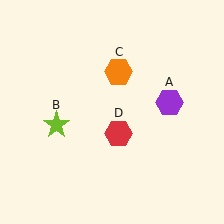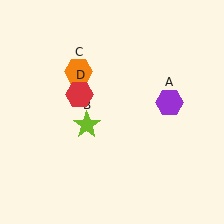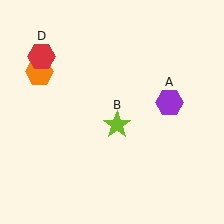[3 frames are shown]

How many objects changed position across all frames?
3 objects changed position: lime star (object B), orange hexagon (object C), red hexagon (object D).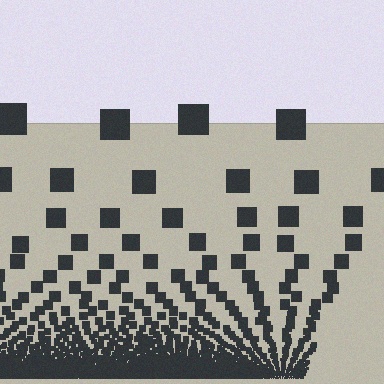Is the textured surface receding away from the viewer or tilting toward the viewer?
The surface appears to tilt toward the viewer. Texture elements get larger and sparser toward the top.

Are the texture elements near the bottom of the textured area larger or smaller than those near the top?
Smaller. The gradient is inverted — elements near the bottom are smaller and denser.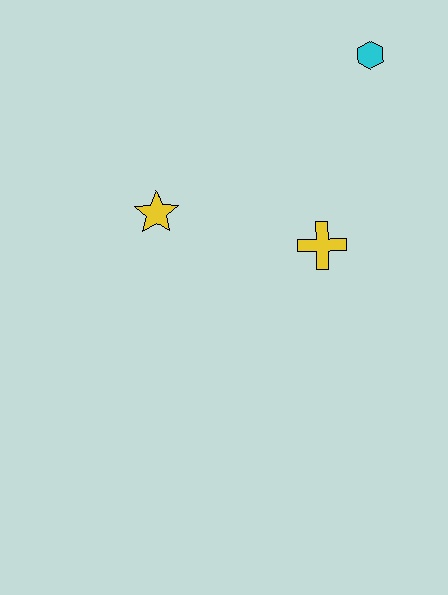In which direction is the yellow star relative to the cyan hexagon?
The yellow star is to the left of the cyan hexagon.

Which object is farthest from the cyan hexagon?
The yellow star is farthest from the cyan hexagon.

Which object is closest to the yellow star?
The yellow cross is closest to the yellow star.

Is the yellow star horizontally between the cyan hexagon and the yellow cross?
No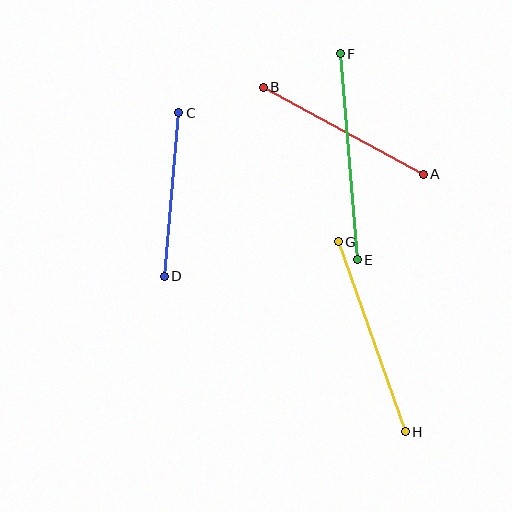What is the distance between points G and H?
The distance is approximately 202 pixels.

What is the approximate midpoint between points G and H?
The midpoint is at approximately (372, 337) pixels.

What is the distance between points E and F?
The distance is approximately 207 pixels.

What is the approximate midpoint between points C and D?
The midpoint is at approximately (172, 195) pixels.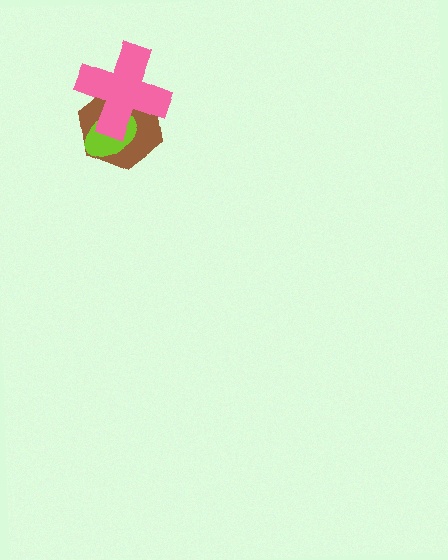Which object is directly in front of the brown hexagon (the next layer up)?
The lime ellipse is directly in front of the brown hexagon.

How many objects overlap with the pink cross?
2 objects overlap with the pink cross.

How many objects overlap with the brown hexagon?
2 objects overlap with the brown hexagon.